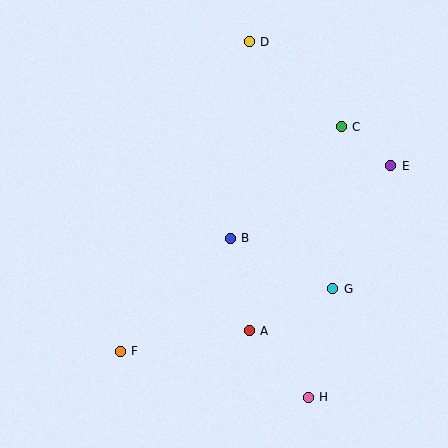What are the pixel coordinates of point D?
Point D is at (249, 42).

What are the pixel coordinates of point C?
Point C is at (341, 127).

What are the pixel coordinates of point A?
Point A is at (249, 331).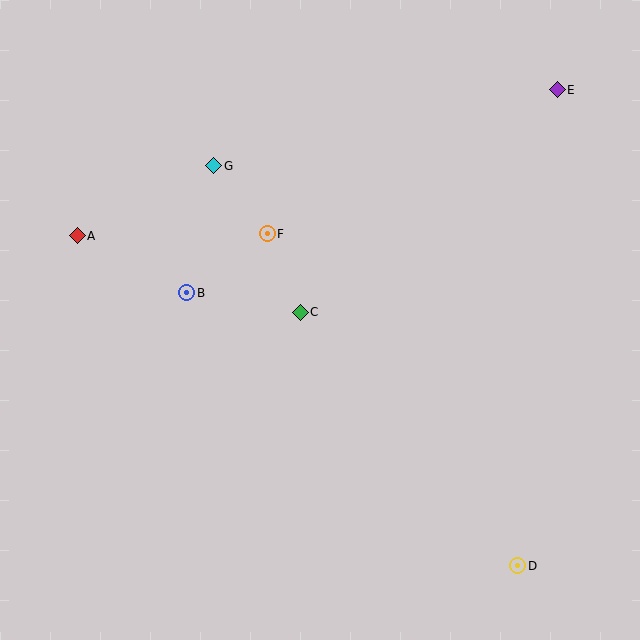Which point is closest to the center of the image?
Point C at (300, 312) is closest to the center.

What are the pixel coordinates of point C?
Point C is at (300, 312).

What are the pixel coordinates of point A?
Point A is at (77, 236).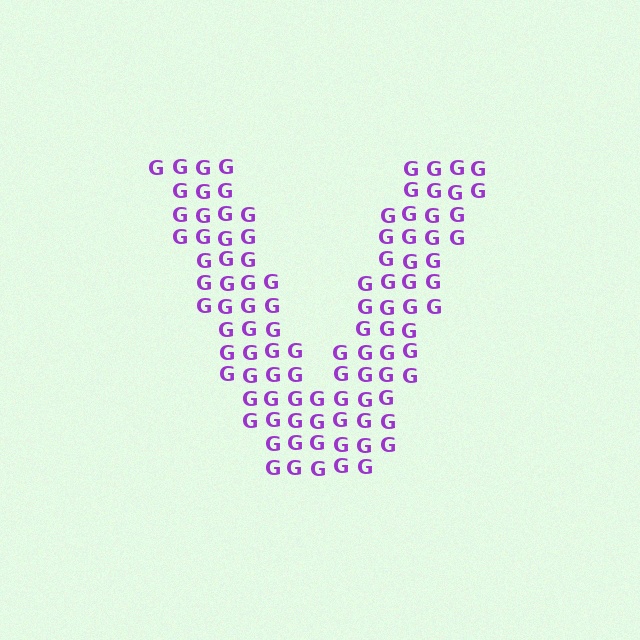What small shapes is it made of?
It is made of small letter G's.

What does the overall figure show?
The overall figure shows the letter V.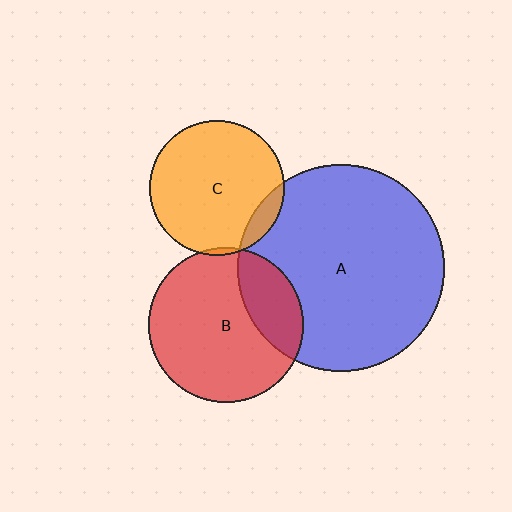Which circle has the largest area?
Circle A (blue).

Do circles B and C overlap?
Yes.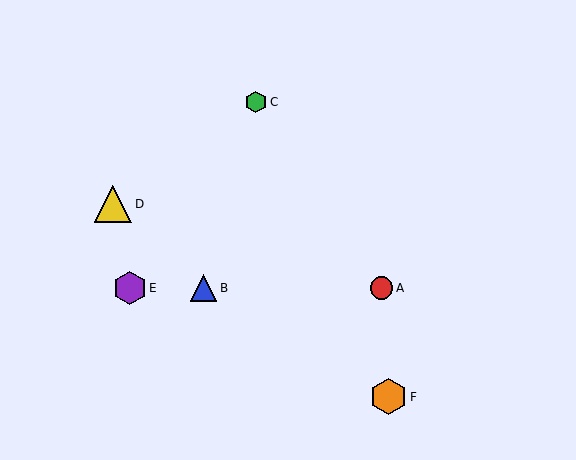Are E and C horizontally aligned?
No, E is at y≈288 and C is at y≈102.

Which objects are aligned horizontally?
Objects A, B, E are aligned horizontally.